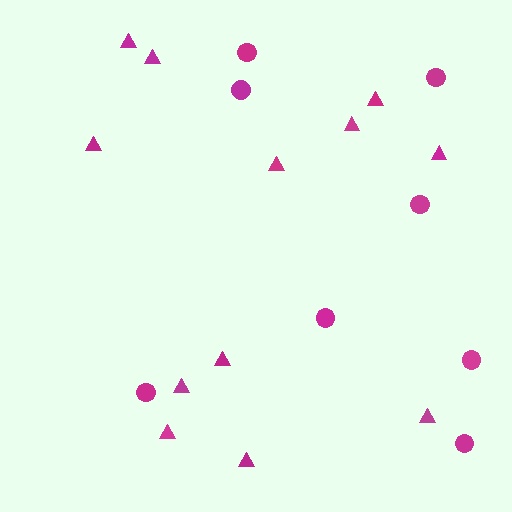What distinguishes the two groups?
There are 2 groups: one group of circles (8) and one group of triangles (12).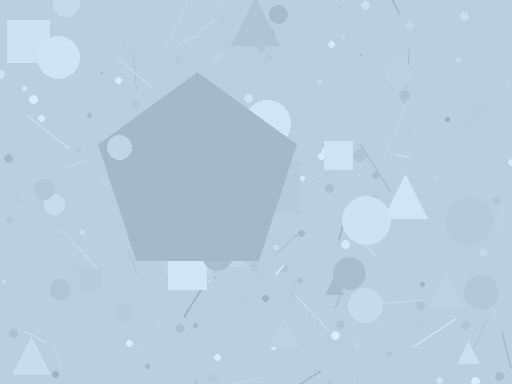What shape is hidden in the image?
A pentagon is hidden in the image.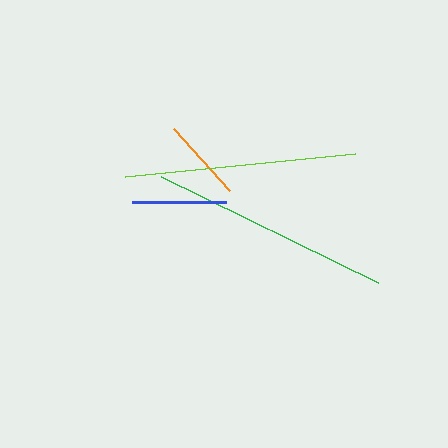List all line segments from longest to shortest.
From longest to shortest: green, lime, blue, orange.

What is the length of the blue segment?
The blue segment is approximately 94 pixels long.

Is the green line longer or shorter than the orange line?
The green line is longer than the orange line.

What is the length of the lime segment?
The lime segment is approximately 232 pixels long.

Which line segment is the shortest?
The orange line is the shortest at approximately 83 pixels.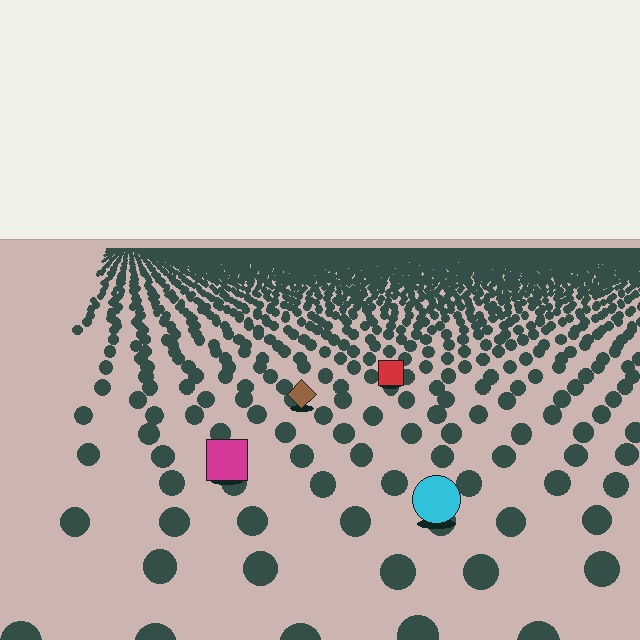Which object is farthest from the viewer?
The red square is farthest from the viewer. It appears smaller and the ground texture around it is denser.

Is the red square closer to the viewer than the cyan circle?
No. The cyan circle is closer — you can tell from the texture gradient: the ground texture is coarser near it.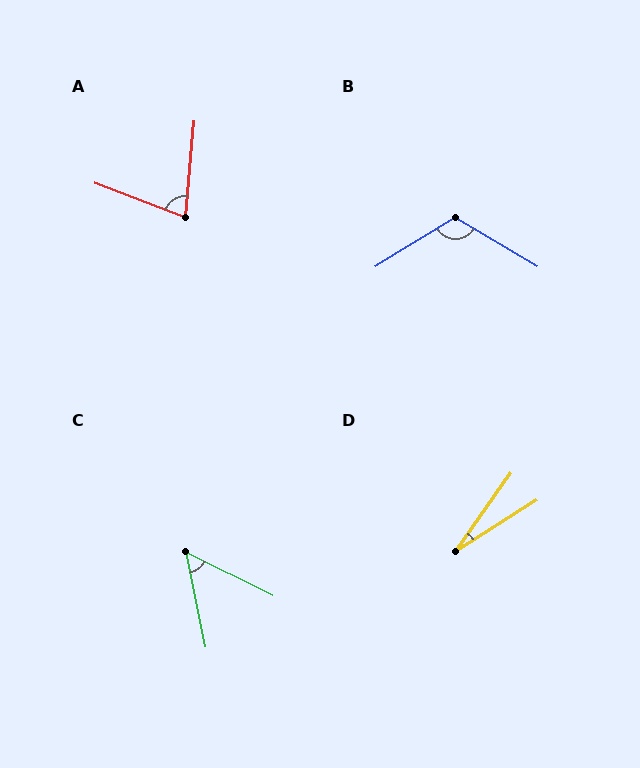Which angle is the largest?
B, at approximately 117 degrees.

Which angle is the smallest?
D, at approximately 23 degrees.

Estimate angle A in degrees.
Approximately 74 degrees.